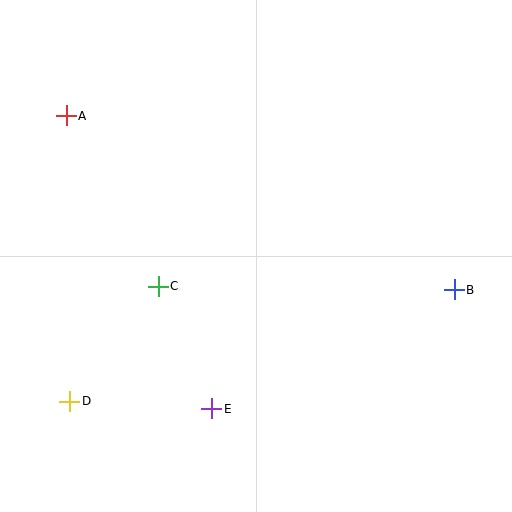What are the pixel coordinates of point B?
Point B is at (454, 290).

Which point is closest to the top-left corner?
Point A is closest to the top-left corner.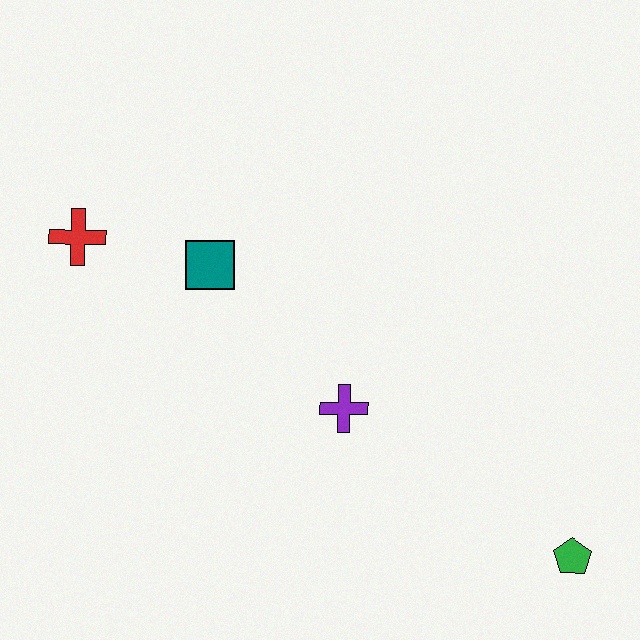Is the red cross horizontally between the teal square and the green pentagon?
No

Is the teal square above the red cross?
No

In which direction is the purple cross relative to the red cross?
The purple cross is to the right of the red cross.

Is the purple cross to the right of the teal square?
Yes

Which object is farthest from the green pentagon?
The red cross is farthest from the green pentagon.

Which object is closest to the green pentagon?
The purple cross is closest to the green pentagon.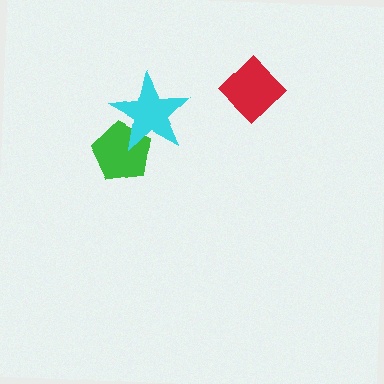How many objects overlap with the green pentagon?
1 object overlaps with the green pentagon.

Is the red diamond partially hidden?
No, no other shape covers it.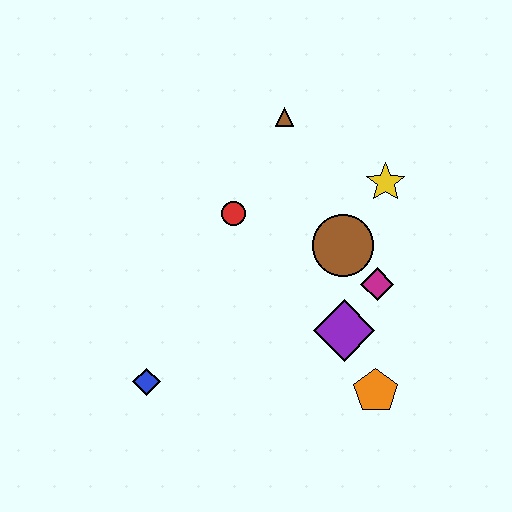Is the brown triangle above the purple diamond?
Yes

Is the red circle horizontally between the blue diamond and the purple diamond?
Yes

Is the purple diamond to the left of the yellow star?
Yes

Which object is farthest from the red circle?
The orange pentagon is farthest from the red circle.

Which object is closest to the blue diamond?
The red circle is closest to the blue diamond.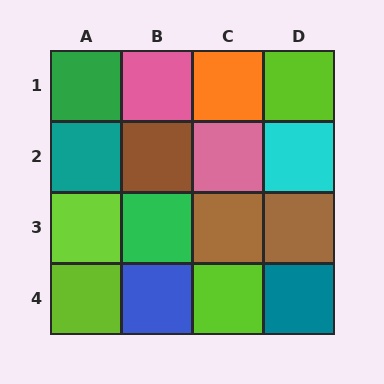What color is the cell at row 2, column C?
Pink.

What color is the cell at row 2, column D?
Cyan.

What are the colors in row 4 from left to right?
Lime, blue, lime, teal.